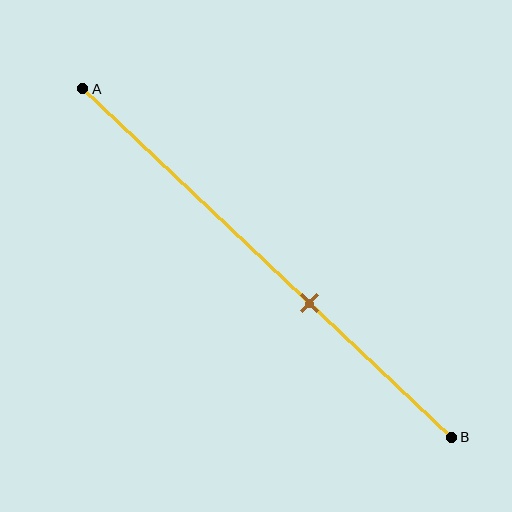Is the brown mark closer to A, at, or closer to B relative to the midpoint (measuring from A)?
The brown mark is closer to point B than the midpoint of segment AB.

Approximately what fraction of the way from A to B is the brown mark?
The brown mark is approximately 60% of the way from A to B.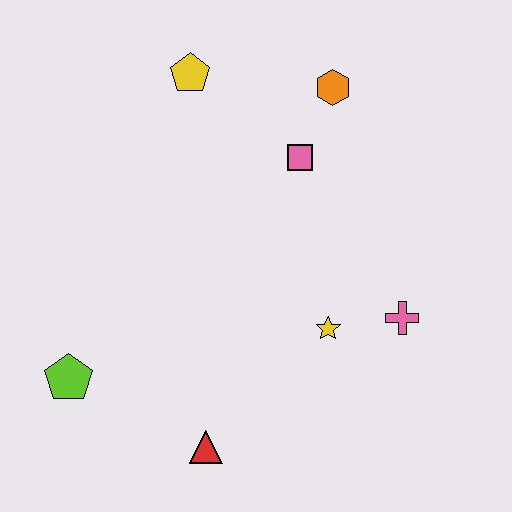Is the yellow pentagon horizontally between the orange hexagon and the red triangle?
No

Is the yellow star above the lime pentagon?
Yes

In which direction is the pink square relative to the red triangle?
The pink square is above the red triangle.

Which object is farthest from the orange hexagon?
The lime pentagon is farthest from the orange hexagon.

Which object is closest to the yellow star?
The pink cross is closest to the yellow star.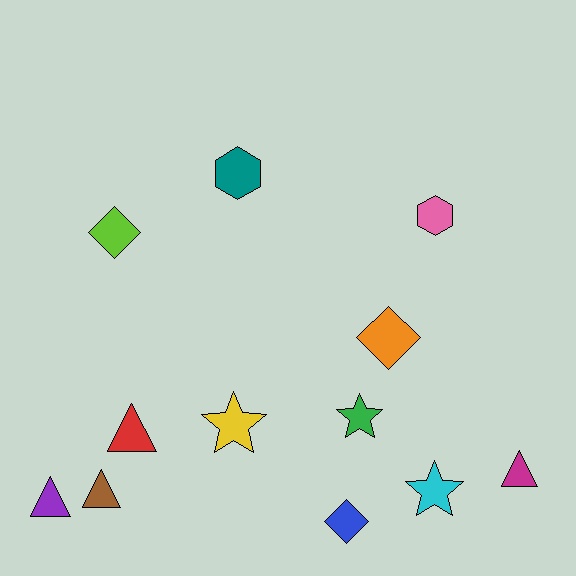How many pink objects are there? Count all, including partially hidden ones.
There is 1 pink object.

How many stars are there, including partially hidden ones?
There are 3 stars.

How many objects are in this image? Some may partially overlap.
There are 12 objects.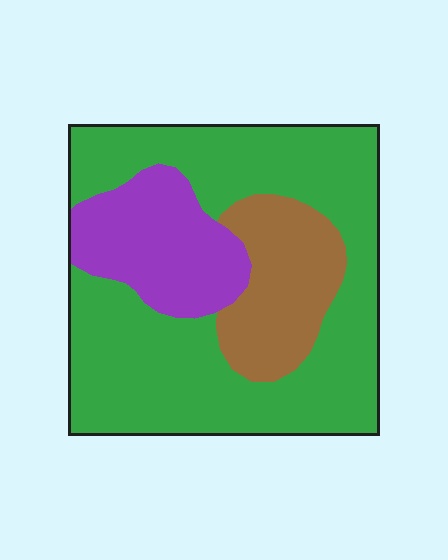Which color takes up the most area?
Green, at roughly 65%.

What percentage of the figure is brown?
Brown covers about 20% of the figure.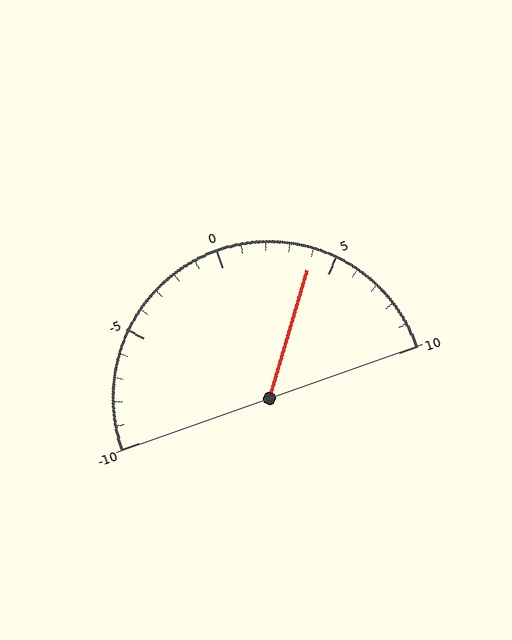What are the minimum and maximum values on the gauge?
The gauge ranges from -10 to 10.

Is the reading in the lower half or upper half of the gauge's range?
The reading is in the upper half of the range (-10 to 10).